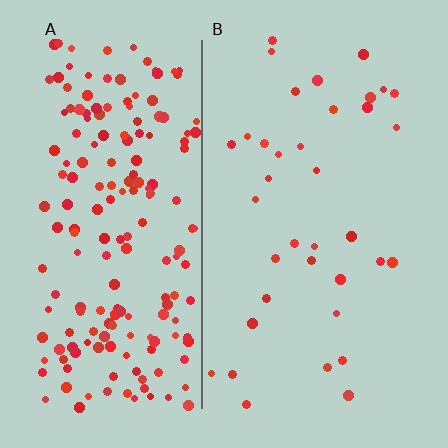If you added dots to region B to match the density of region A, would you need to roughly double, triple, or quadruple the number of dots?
Approximately quadruple.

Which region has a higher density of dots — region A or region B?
A (the left).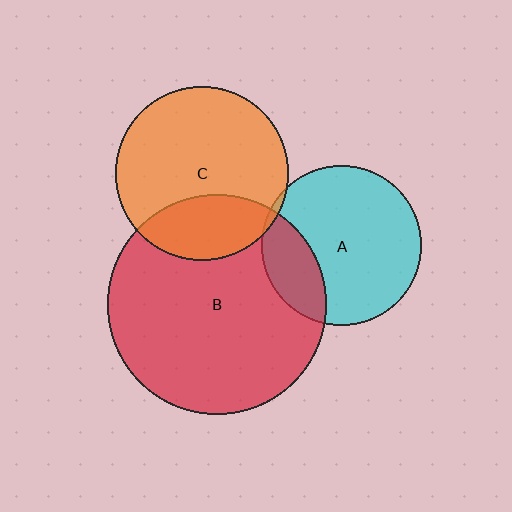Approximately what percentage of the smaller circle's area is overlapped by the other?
Approximately 5%.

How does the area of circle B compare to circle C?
Approximately 1.6 times.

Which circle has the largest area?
Circle B (red).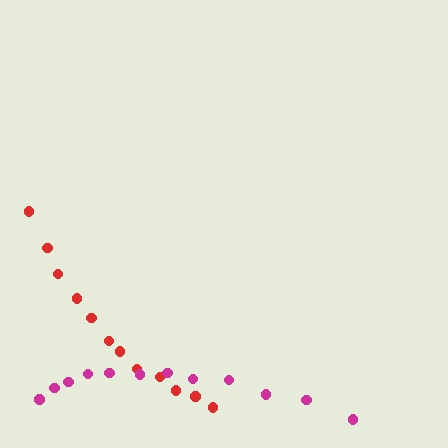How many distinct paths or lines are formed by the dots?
There are 2 distinct paths.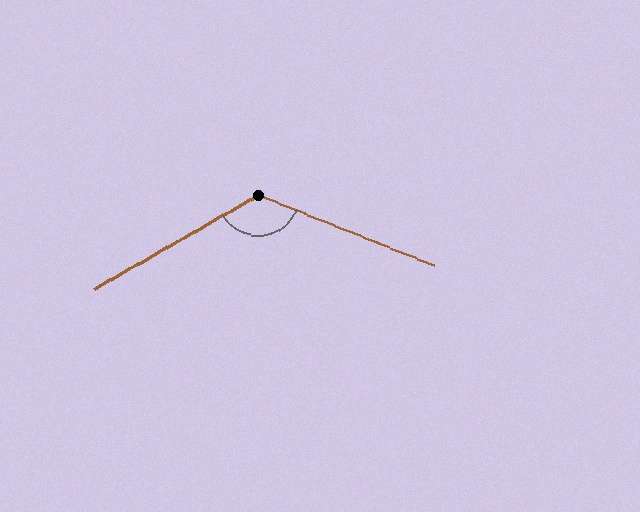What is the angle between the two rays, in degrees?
Approximately 129 degrees.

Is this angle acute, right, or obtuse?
It is obtuse.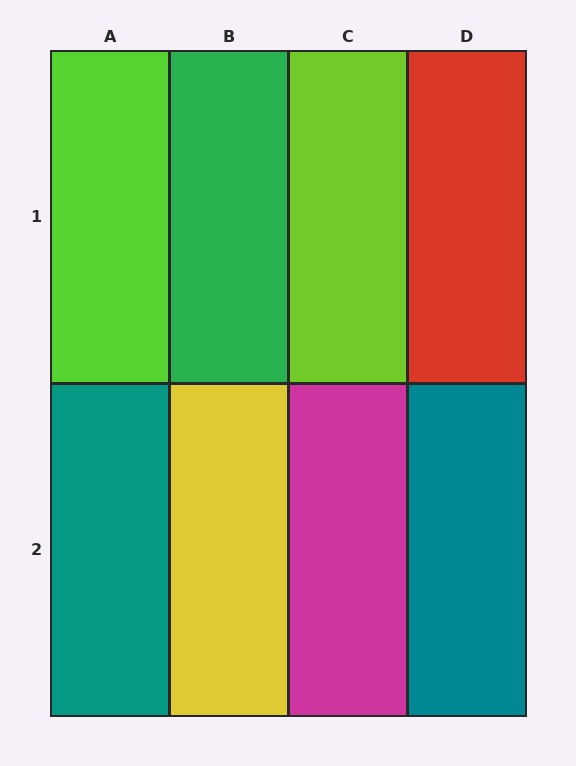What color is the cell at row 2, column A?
Teal.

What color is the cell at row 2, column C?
Magenta.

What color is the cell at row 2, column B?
Yellow.